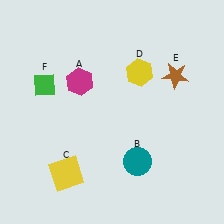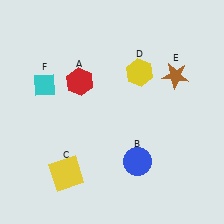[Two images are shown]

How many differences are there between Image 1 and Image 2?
There are 3 differences between the two images.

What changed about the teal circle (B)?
In Image 1, B is teal. In Image 2, it changed to blue.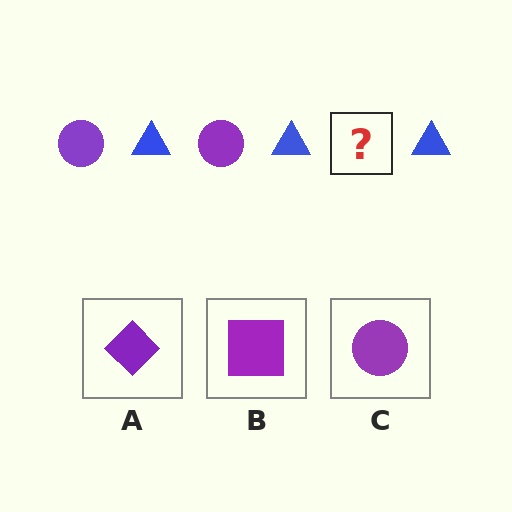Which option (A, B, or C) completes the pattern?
C.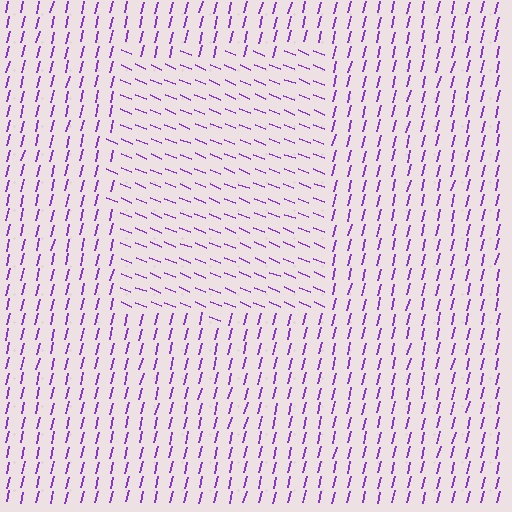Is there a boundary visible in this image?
Yes, there is a texture boundary formed by a change in line orientation.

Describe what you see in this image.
The image is filled with small purple line segments. A rectangle region in the image has lines oriented differently from the surrounding lines, creating a visible texture boundary.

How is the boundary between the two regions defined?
The boundary is defined purely by a change in line orientation (approximately 82 degrees difference). All lines are the same color and thickness.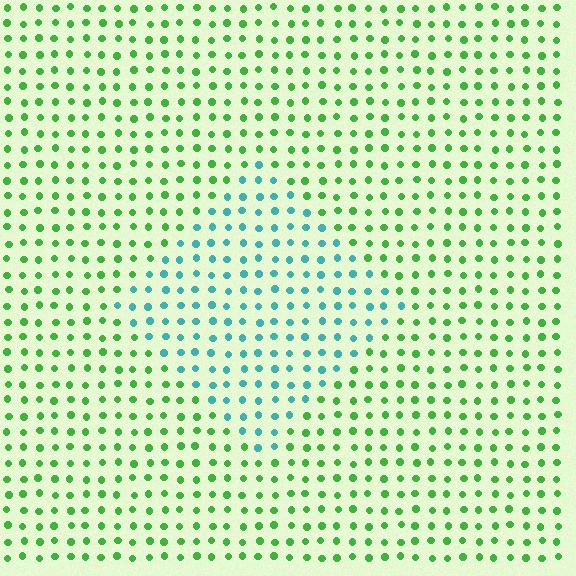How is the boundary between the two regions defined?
The boundary is defined purely by a slight shift in hue (about 57 degrees). Spacing, size, and orientation are identical on both sides.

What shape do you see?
I see a diamond.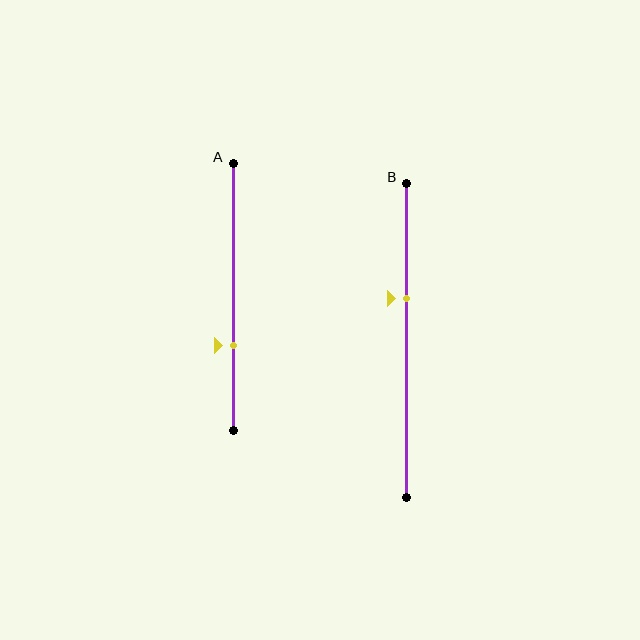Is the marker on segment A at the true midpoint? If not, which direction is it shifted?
No, the marker on segment A is shifted downward by about 18% of the segment length.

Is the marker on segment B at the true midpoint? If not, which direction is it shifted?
No, the marker on segment B is shifted upward by about 13% of the segment length.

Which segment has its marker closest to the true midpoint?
Segment B has its marker closest to the true midpoint.